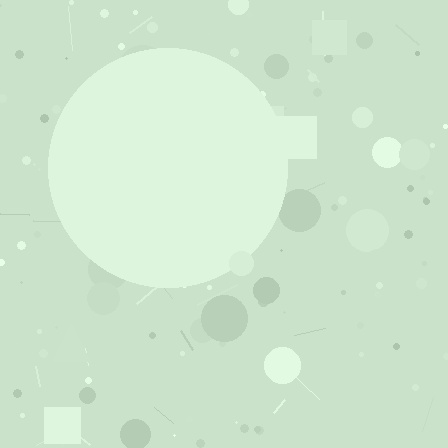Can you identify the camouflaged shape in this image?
The camouflaged shape is a circle.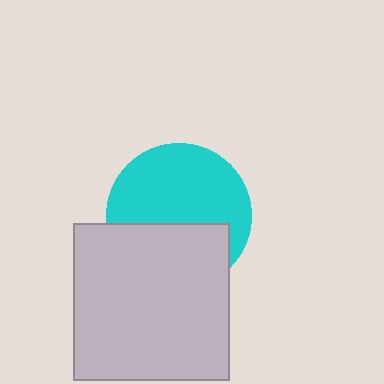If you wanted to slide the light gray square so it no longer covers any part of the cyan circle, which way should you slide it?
Slide it down — that is the most direct way to separate the two shapes.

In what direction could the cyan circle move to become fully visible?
The cyan circle could move up. That would shift it out from behind the light gray square entirely.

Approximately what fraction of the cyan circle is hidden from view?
Roughly 40% of the cyan circle is hidden behind the light gray square.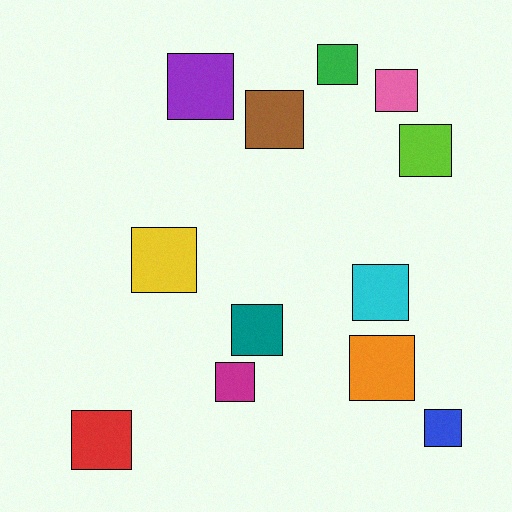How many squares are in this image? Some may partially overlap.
There are 12 squares.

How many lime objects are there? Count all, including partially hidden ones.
There is 1 lime object.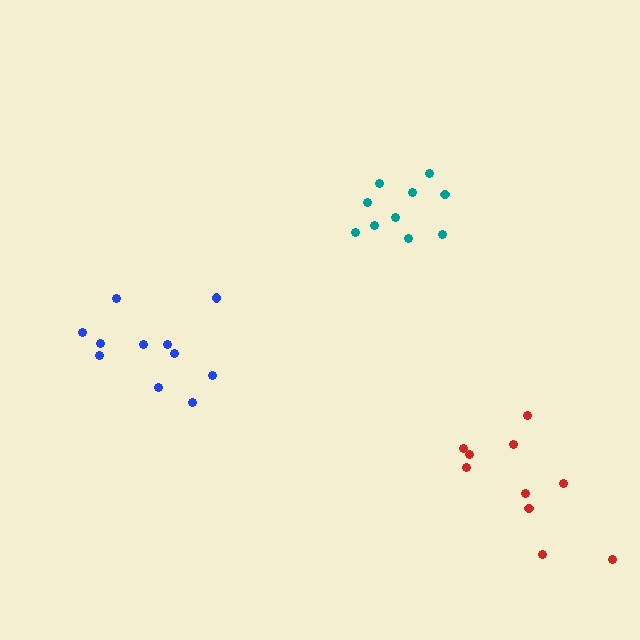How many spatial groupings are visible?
There are 3 spatial groupings.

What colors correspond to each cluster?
The clusters are colored: teal, blue, red.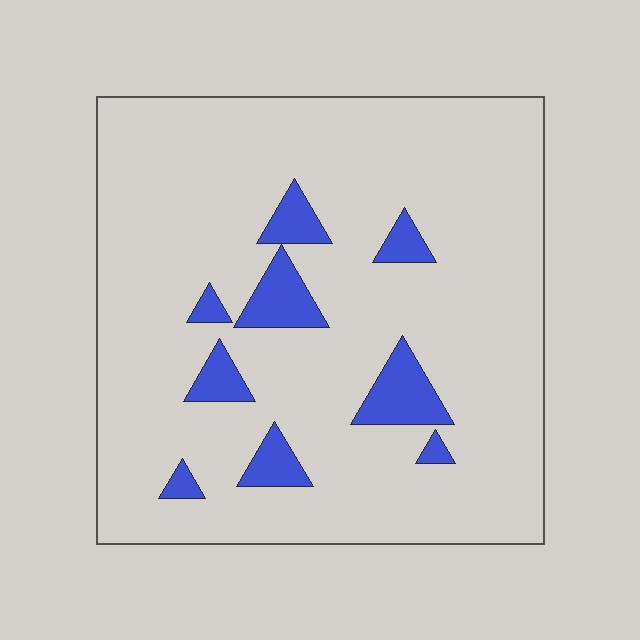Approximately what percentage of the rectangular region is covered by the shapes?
Approximately 10%.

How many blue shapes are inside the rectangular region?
9.